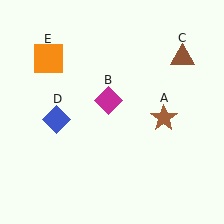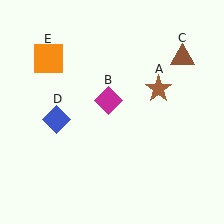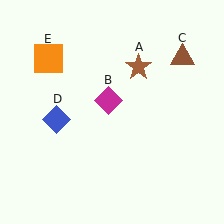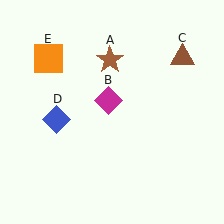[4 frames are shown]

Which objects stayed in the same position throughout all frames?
Magenta diamond (object B) and brown triangle (object C) and blue diamond (object D) and orange square (object E) remained stationary.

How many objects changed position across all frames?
1 object changed position: brown star (object A).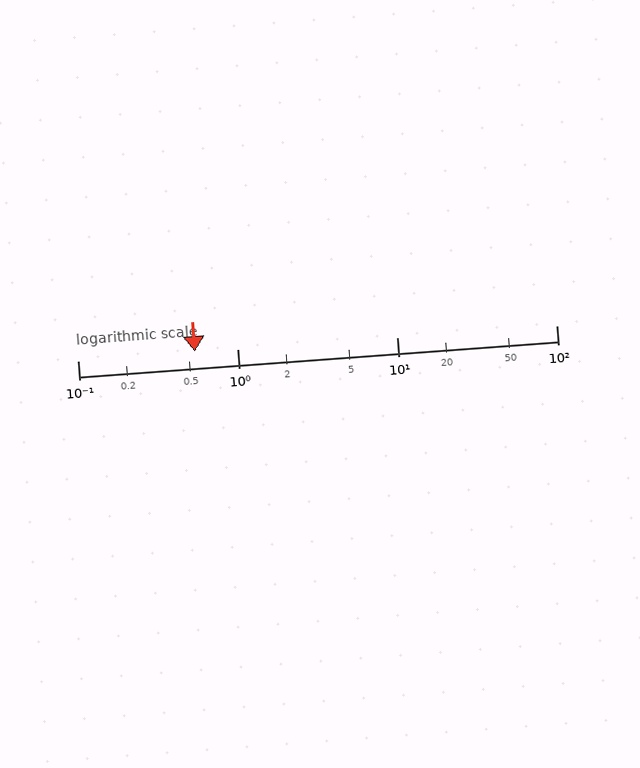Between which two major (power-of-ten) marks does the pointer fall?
The pointer is between 0.1 and 1.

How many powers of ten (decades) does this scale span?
The scale spans 3 decades, from 0.1 to 100.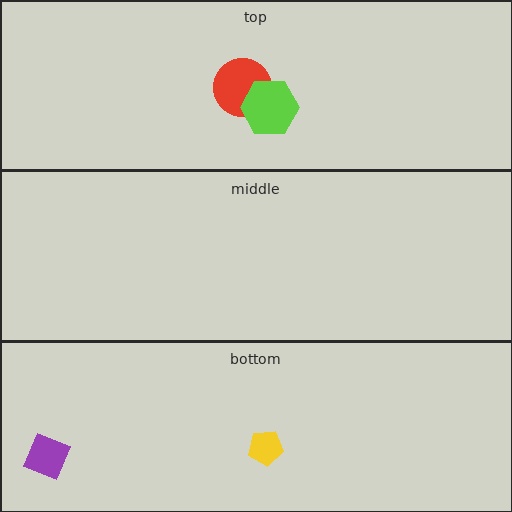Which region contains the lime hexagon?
The top region.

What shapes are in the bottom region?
The yellow pentagon, the purple diamond.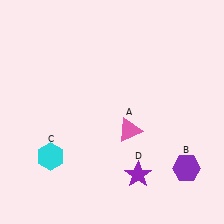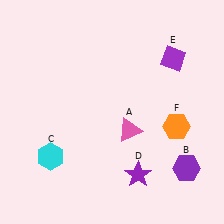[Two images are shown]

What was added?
A purple diamond (E), an orange hexagon (F) were added in Image 2.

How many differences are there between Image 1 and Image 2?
There are 2 differences between the two images.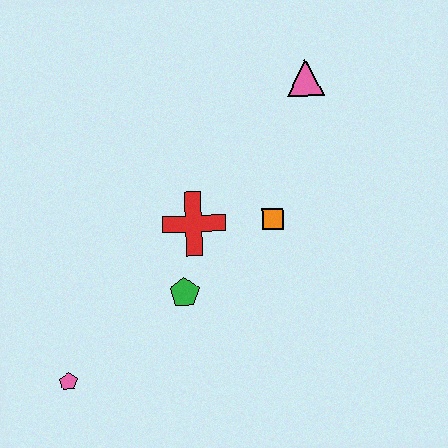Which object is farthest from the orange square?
The pink pentagon is farthest from the orange square.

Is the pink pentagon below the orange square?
Yes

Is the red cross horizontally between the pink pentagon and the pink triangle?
Yes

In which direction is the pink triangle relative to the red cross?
The pink triangle is above the red cross.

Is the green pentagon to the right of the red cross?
No